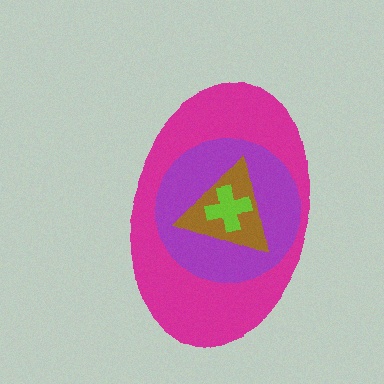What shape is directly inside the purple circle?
The brown triangle.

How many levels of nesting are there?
4.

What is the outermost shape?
The magenta ellipse.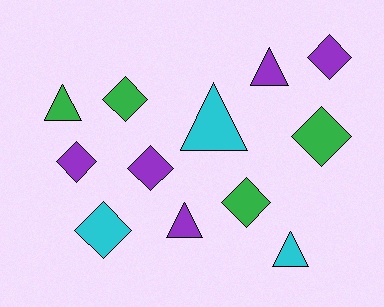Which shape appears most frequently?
Diamond, with 7 objects.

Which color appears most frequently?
Purple, with 5 objects.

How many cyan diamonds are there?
There is 1 cyan diamond.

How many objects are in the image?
There are 12 objects.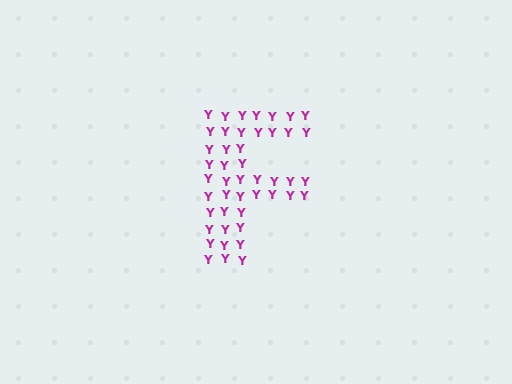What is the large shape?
The large shape is the letter F.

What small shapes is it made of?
It is made of small letter Y's.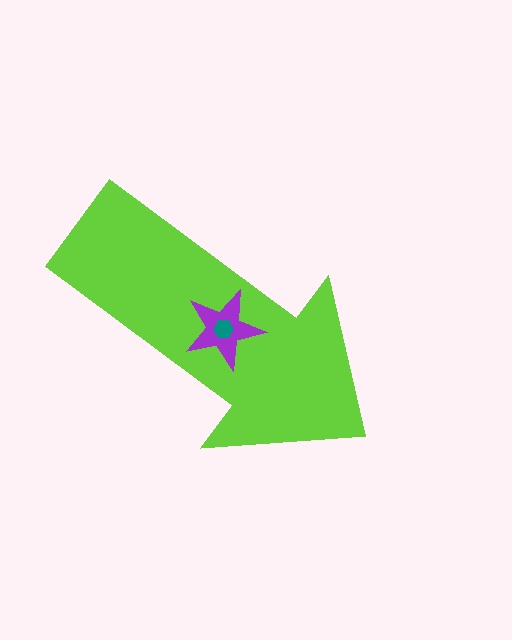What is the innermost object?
The teal hexagon.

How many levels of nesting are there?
3.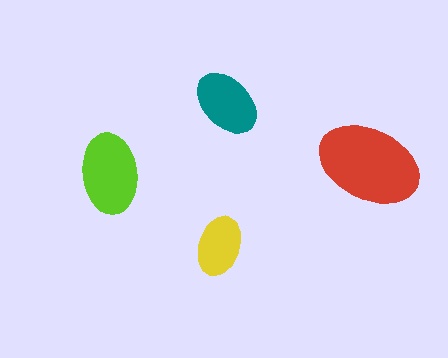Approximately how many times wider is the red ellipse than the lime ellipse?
About 1.5 times wider.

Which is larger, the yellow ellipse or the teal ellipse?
The teal one.